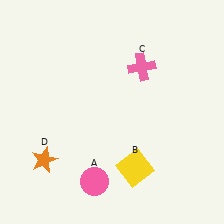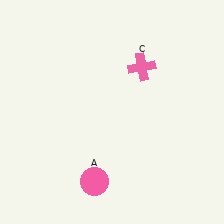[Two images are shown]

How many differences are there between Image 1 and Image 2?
There are 2 differences between the two images.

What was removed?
The orange star (D), the yellow square (B) were removed in Image 2.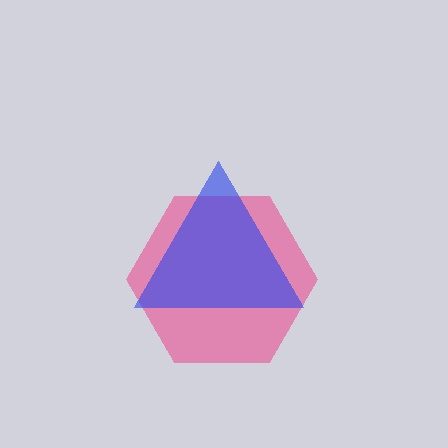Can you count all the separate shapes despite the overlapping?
Yes, there are 2 separate shapes.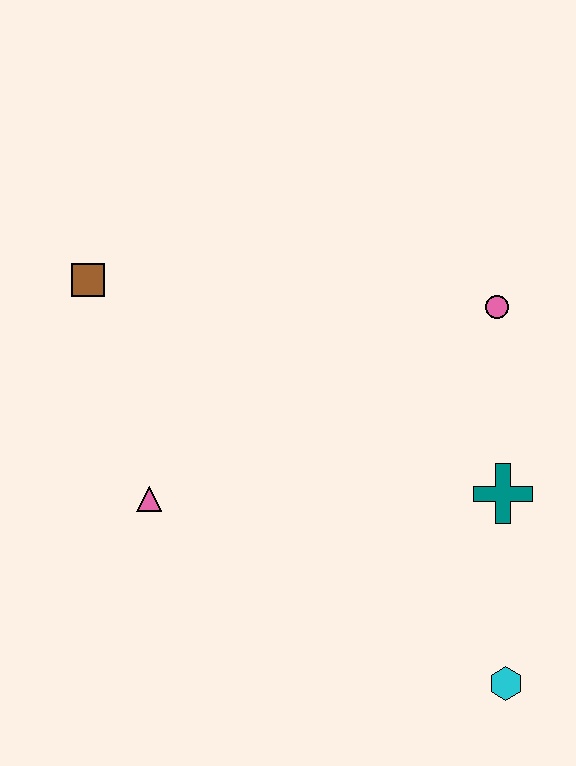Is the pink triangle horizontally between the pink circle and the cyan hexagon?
No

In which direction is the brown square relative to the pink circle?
The brown square is to the left of the pink circle.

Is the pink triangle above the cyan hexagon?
Yes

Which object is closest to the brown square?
The pink triangle is closest to the brown square.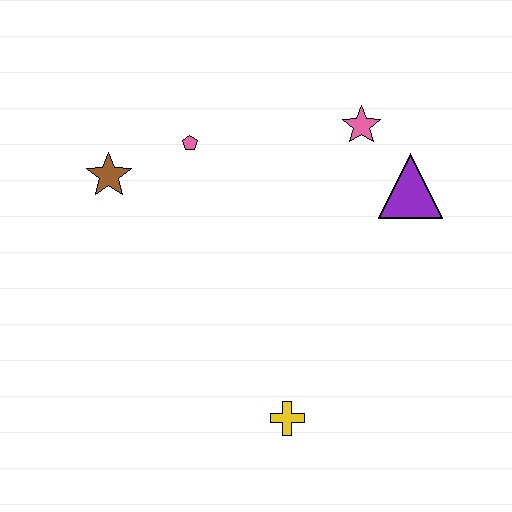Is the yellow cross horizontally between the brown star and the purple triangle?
Yes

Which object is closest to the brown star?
The pink pentagon is closest to the brown star.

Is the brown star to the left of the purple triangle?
Yes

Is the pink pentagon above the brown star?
Yes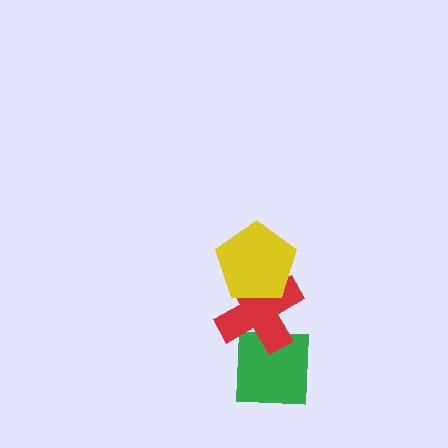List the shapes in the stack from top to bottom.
From top to bottom: the yellow pentagon, the red cross, the green square.